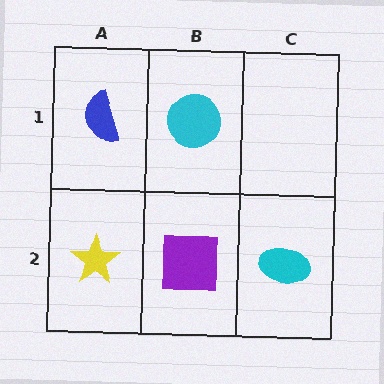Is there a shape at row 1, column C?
No, that cell is empty.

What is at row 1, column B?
A cyan circle.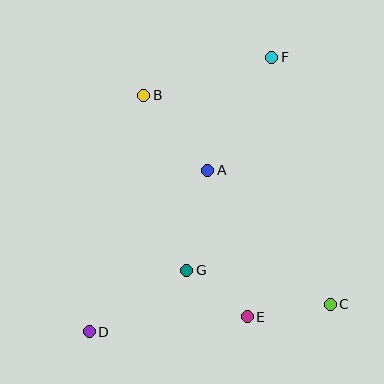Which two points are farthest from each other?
Points D and F are farthest from each other.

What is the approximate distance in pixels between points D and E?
The distance between D and E is approximately 159 pixels.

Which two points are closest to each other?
Points E and G are closest to each other.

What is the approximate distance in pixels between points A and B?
The distance between A and B is approximately 98 pixels.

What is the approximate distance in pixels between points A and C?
The distance between A and C is approximately 182 pixels.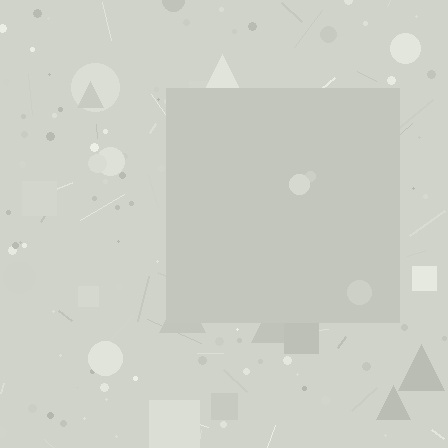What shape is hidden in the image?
A square is hidden in the image.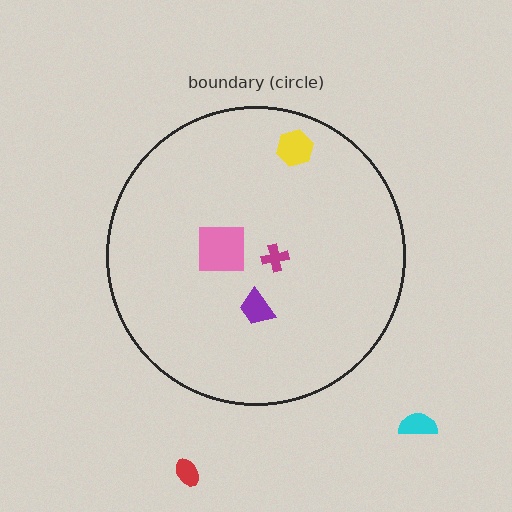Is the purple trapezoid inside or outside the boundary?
Inside.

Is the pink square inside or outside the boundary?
Inside.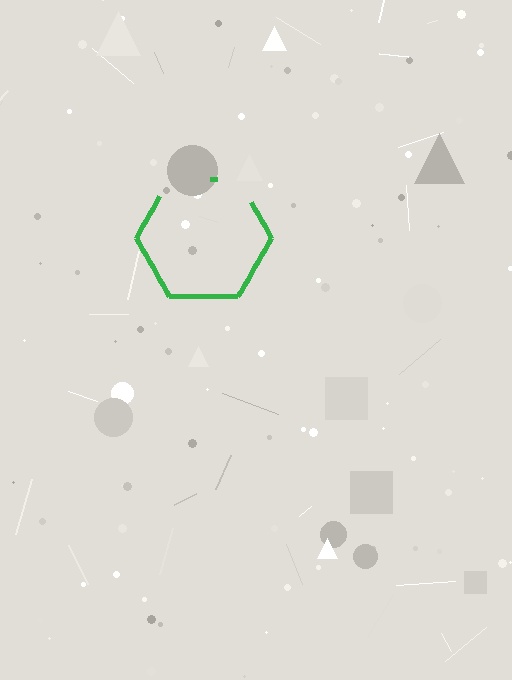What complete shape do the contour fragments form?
The contour fragments form a hexagon.